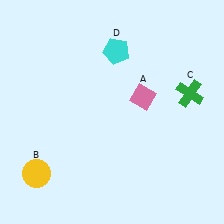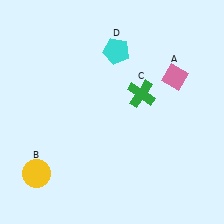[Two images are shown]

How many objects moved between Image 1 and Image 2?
2 objects moved between the two images.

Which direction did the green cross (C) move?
The green cross (C) moved left.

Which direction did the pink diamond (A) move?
The pink diamond (A) moved right.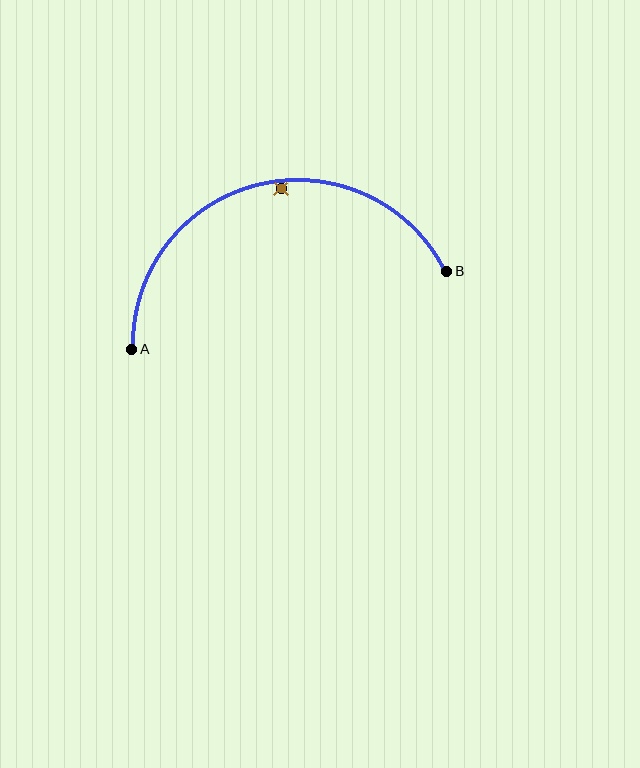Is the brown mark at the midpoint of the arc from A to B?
No — the brown mark does not lie on the arc at all. It sits slightly inside the curve.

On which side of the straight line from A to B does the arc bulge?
The arc bulges above the straight line connecting A and B.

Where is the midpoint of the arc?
The arc midpoint is the point on the curve farthest from the straight line joining A and B. It sits above that line.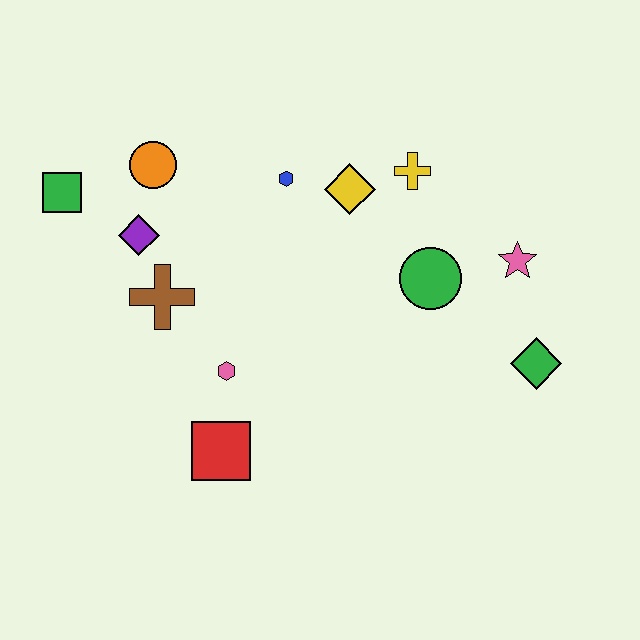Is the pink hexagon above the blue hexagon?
No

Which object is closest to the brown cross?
The purple diamond is closest to the brown cross.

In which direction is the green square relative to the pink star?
The green square is to the left of the pink star.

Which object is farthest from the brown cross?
The green diamond is farthest from the brown cross.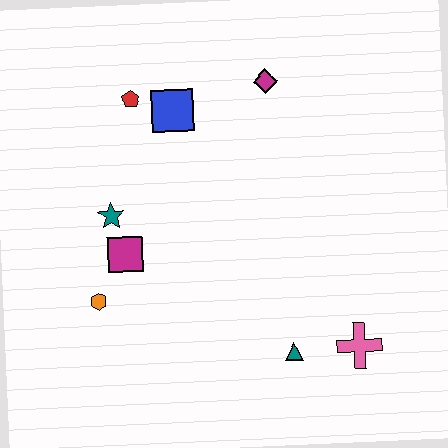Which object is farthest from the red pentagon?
The pink cross is farthest from the red pentagon.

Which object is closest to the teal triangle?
The pink cross is closest to the teal triangle.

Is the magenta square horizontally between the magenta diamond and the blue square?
No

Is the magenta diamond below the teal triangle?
No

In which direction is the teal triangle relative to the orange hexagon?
The teal triangle is to the right of the orange hexagon.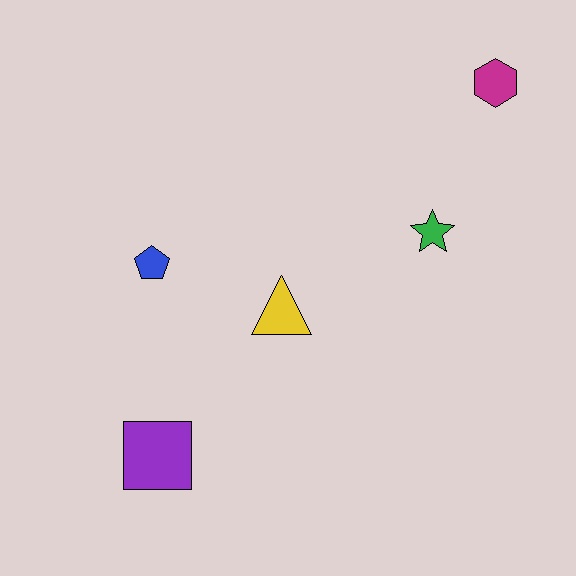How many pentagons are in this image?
There is 1 pentagon.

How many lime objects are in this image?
There are no lime objects.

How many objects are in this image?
There are 5 objects.